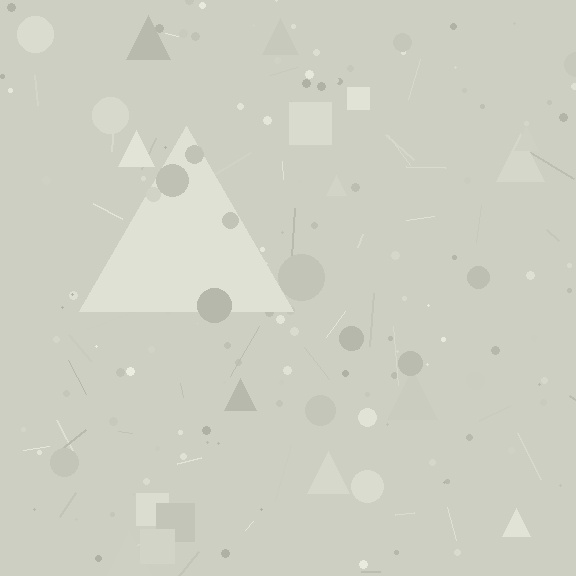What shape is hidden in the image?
A triangle is hidden in the image.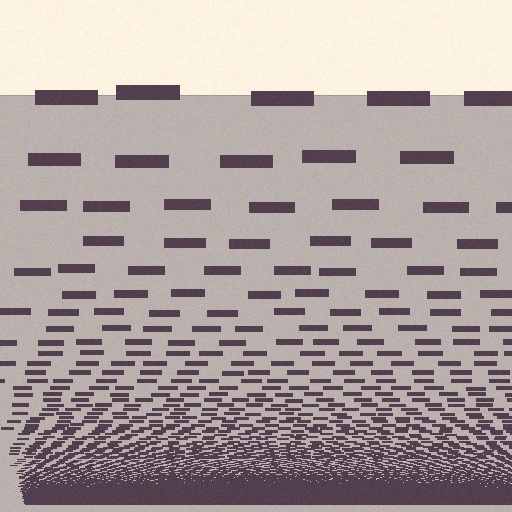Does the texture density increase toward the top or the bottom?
Density increases toward the bottom.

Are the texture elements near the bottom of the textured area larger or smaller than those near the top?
Smaller. The gradient is inverted — elements near the bottom are smaller and denser.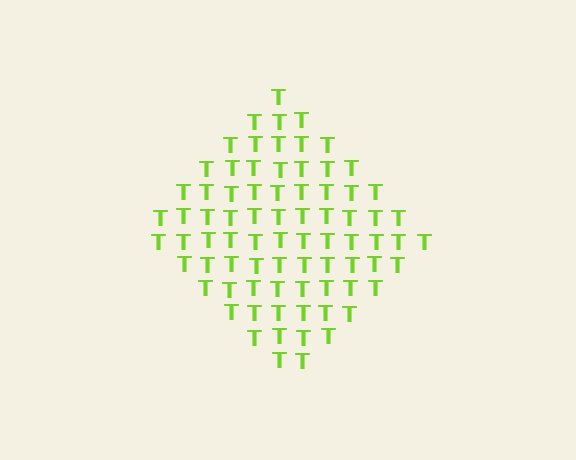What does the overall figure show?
The overall figure shows a diamond.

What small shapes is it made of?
It is made of small letter T's.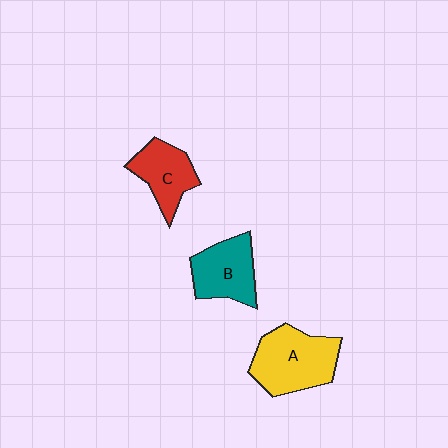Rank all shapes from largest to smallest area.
From largest to smallest: A (yellow), B (teal), C (red).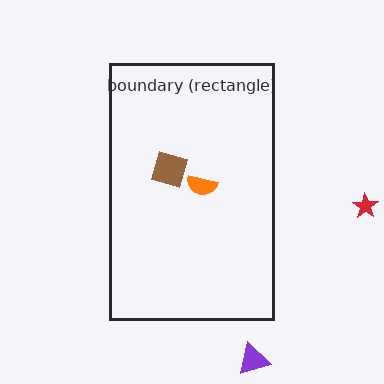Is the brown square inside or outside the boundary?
Inside.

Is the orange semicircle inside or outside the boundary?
Inside.